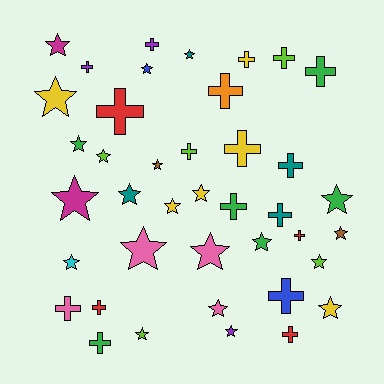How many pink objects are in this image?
There are 4 pink objects.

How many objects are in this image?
There are 40 objects.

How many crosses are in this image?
There are 18 crosses.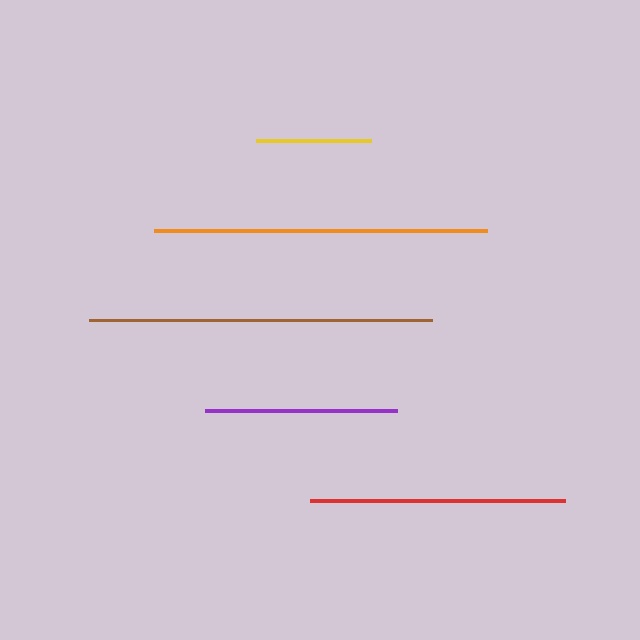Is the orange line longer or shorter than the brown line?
The brown line is longer than the orange line.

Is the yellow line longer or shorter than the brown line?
The brown line is longer than the yellow line.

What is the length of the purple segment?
The purple segment is approximately 192 pixels long.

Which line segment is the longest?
The brown line is the longest at approximately 344 pixels.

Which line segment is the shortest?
The yellow line is the shortest at approximately 115 pixels.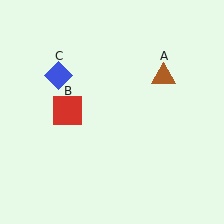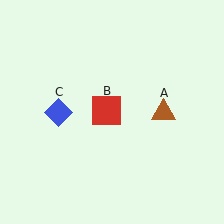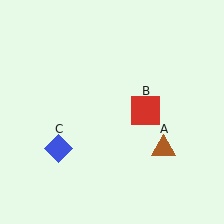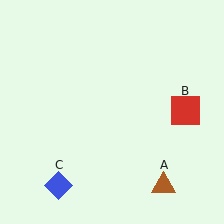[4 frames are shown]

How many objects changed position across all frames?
3 objects changed position: brown triangle (object A), red square (object B), blue diamond (object C).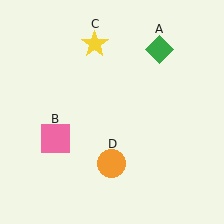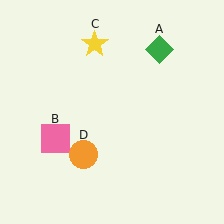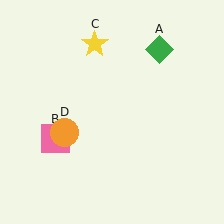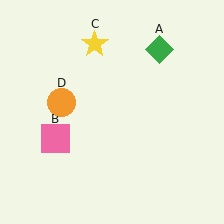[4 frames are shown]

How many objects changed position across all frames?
1 object changed position: orange circle (object D).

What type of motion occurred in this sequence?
The orange circle (object D) rotated clockwise around the center of the scene.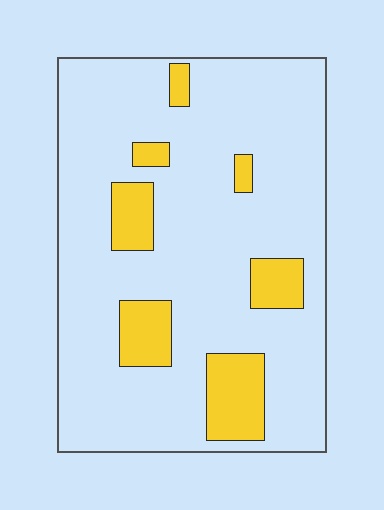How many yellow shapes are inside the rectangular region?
7.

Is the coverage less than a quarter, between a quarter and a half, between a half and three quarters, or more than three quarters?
Less than a quarter.